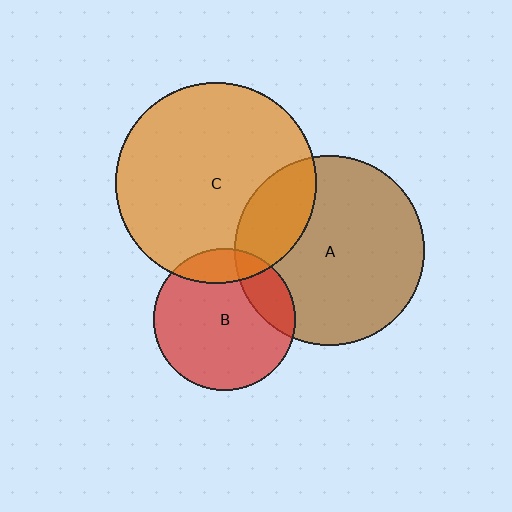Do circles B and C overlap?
Yes.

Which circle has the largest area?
Circle C (orange).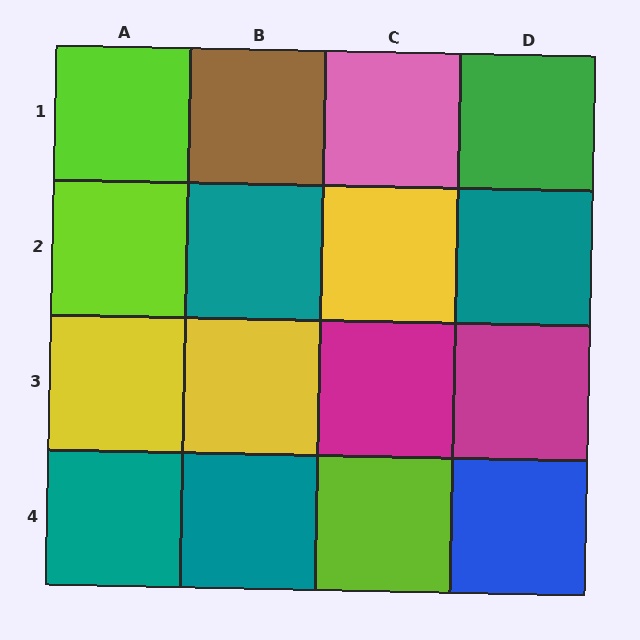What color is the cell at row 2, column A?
Lime.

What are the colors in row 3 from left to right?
Yellow, yellow, magenta, magenta.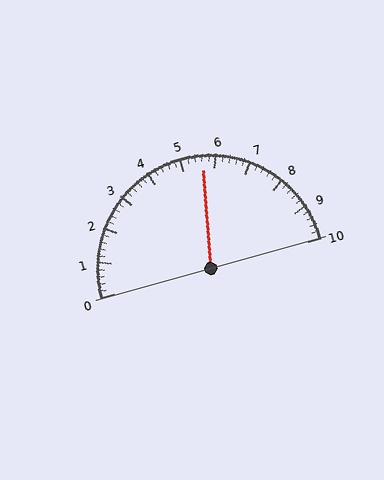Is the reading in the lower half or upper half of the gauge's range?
The reading is in the upper half of the range (0 to 10).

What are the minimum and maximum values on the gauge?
The gauge ranges from 0 to 10.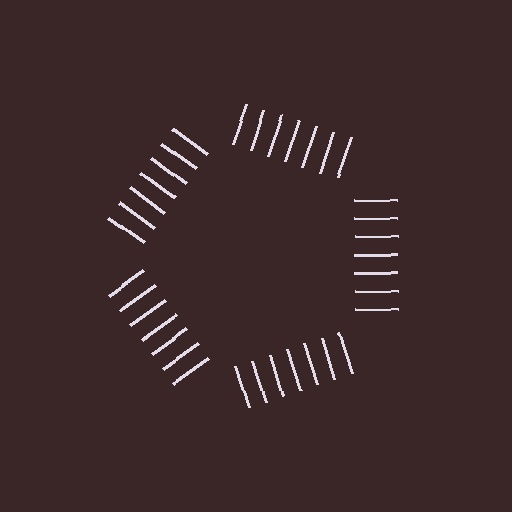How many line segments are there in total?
35 — 7 along each of the 5 edges.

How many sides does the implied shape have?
5 sides — the line-ends trace a pentagon.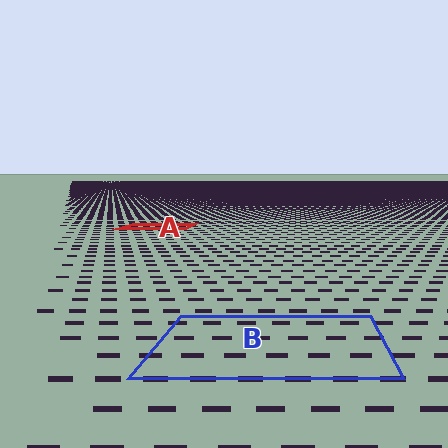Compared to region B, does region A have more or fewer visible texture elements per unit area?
Region A has more texture elements per unit area — they are packed more densely because it is farther away.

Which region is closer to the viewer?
Region B is closer. The texture elements there are larger and more spread out.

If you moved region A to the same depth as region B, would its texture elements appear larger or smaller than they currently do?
They would appear larger. At a closer depth, the same texture elements are projected at a bigger on-screen size.